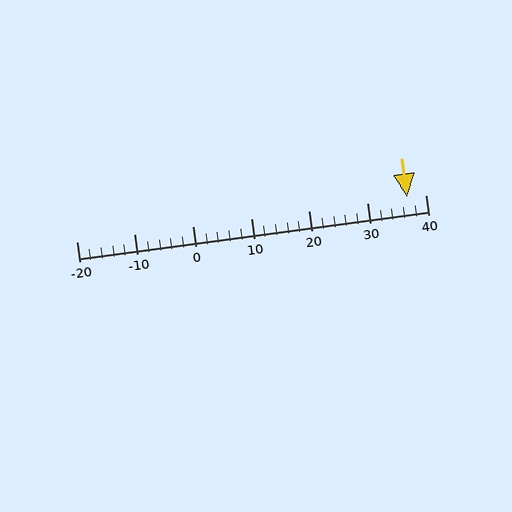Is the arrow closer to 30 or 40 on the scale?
The arrow is closer to 40.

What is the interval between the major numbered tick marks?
The major tick marks are spaced 10 units apart.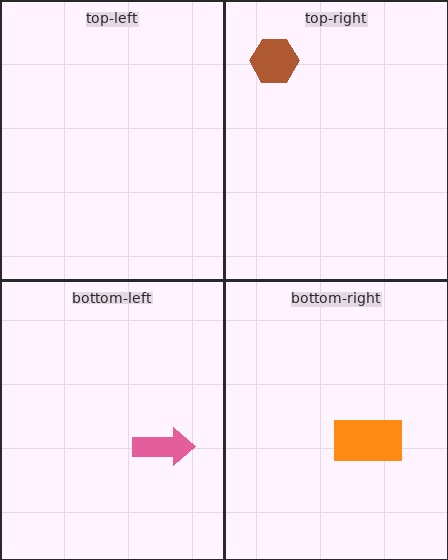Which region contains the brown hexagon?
The top-right region.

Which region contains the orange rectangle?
The bottom-right region.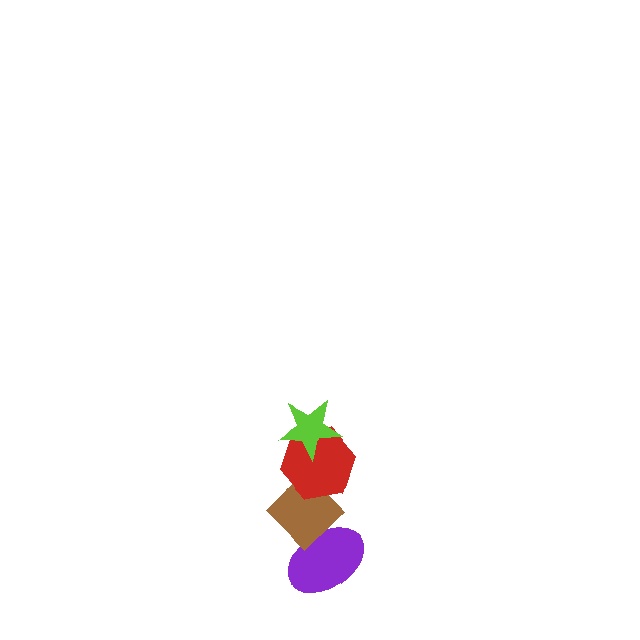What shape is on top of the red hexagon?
The lime star is on top of the red hexagon.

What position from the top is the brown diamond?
The brown diamond is 3rd from the top.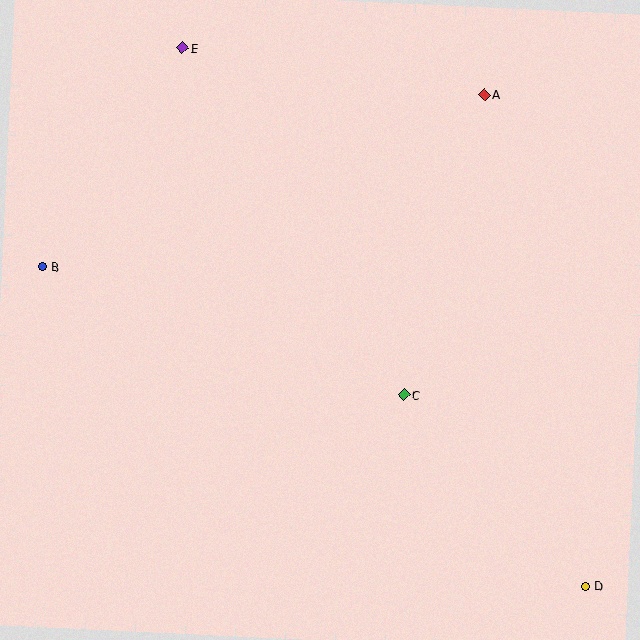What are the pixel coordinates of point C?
Point C is at (404, 395).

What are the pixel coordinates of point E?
Point E is at (182, 48).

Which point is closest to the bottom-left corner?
Point B is closest to the bottom-left corner.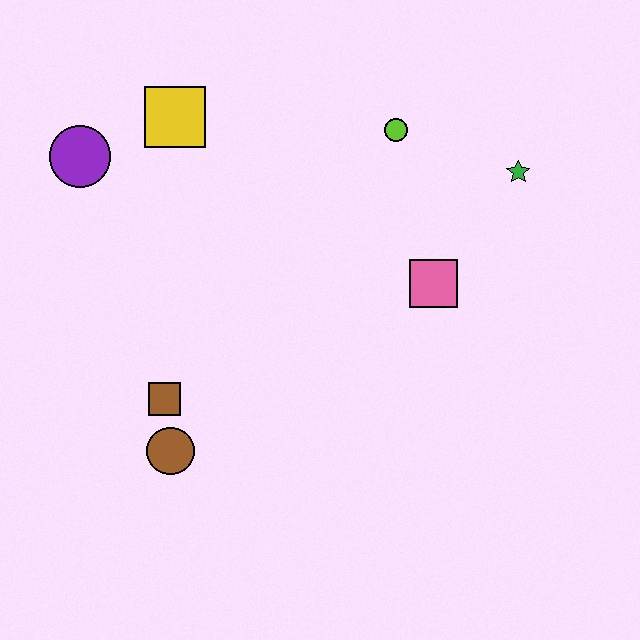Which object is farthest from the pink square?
The purple circle is farthest from the pink square.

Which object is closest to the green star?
The lime circle is closest to the green star.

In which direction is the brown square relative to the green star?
The brown square is to the left of the green star.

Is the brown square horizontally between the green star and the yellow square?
No